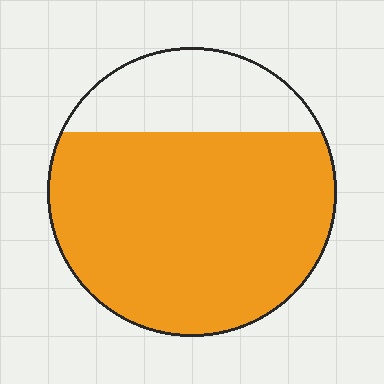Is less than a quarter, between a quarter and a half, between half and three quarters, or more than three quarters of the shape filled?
More than three quarters.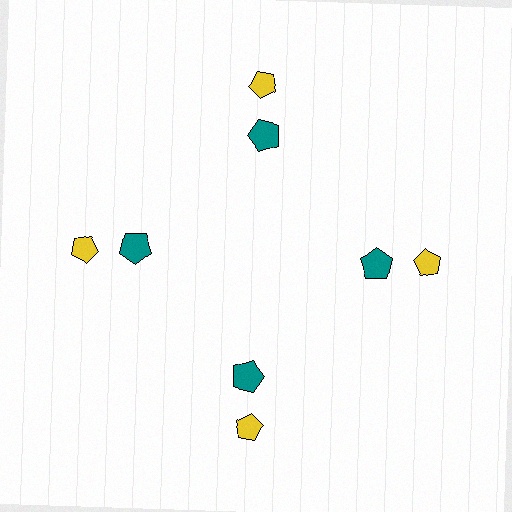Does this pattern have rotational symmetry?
Yes, this pattern has 4-fold rotational symmetry. It looks the same after rotating 90 degrees around the center.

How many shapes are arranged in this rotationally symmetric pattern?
There are 8 shapes, arranged in 4 groups of 2.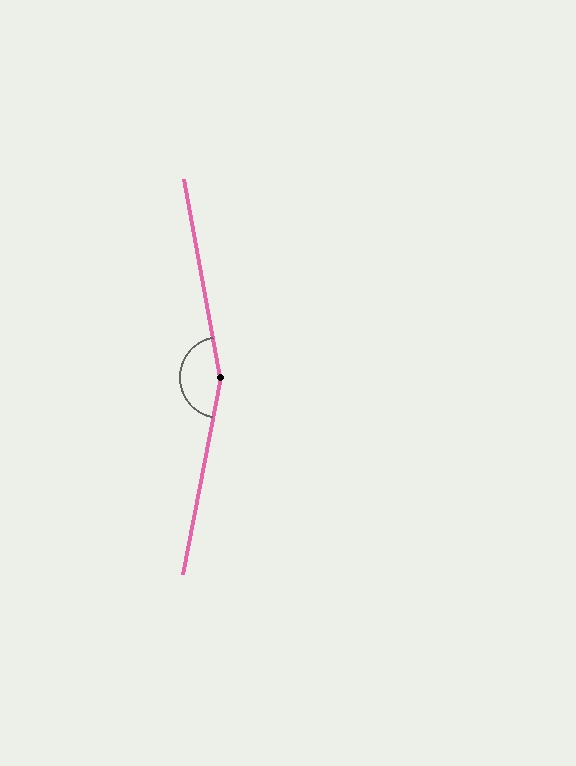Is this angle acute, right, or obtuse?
It is obtuse.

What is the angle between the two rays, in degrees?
Approximately 158 degrees.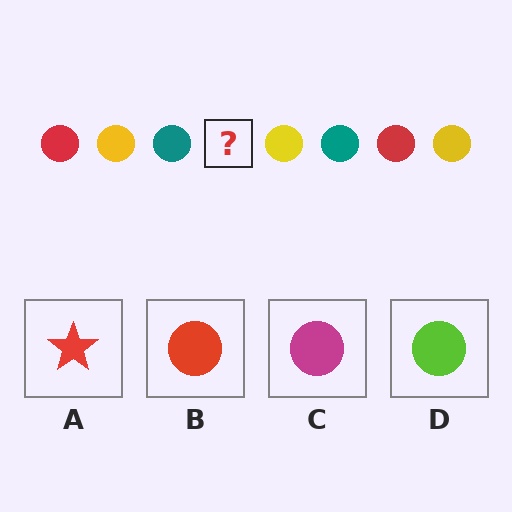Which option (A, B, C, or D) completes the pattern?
B.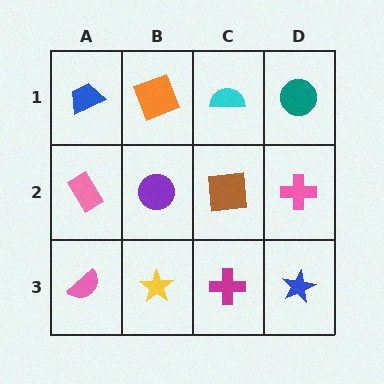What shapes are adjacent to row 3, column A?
A pink rectangle (row 2, column A), a yellow star (row 3, column B).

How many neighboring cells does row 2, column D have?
3.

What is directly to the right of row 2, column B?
A brown square.